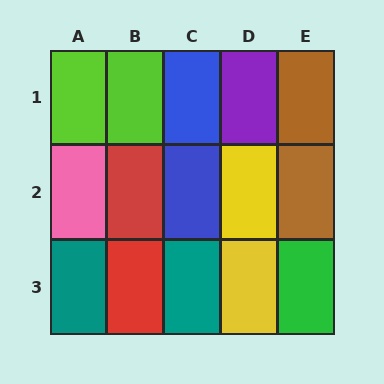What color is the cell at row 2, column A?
Pink.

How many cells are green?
1 cell is green.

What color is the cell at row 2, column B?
Red.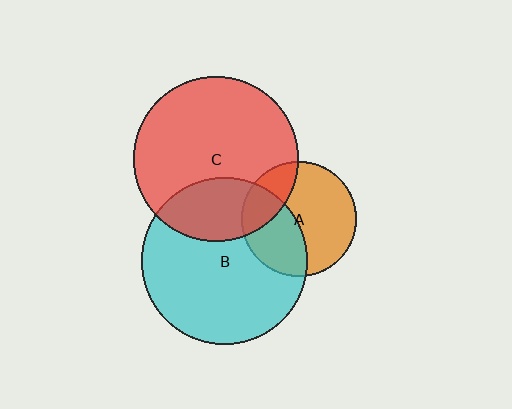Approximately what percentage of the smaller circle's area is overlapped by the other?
Approximately 40%.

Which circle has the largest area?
Circle B (cyan).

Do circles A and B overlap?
Yes.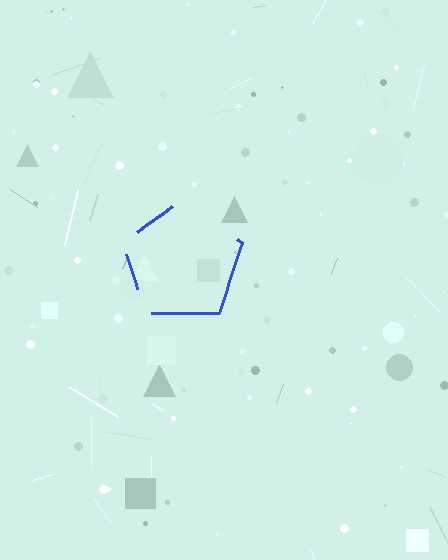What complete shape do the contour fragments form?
The contour fragments form a pentagon.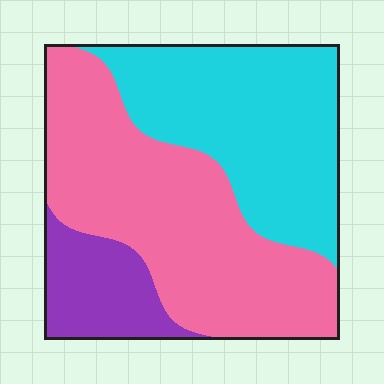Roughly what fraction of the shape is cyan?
Cyan covers about 40% of the shape.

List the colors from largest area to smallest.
From largest to smallest: pink, cyan, purple.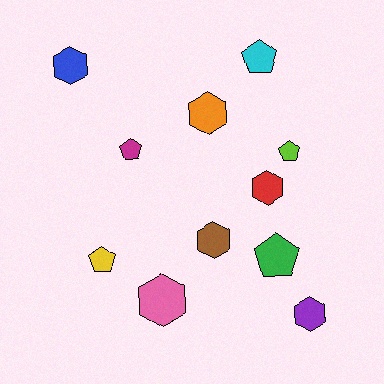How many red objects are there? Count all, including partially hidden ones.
There is 1 red object.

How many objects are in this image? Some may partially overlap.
There are 11 objects.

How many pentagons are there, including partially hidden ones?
There are 5 pentagons.